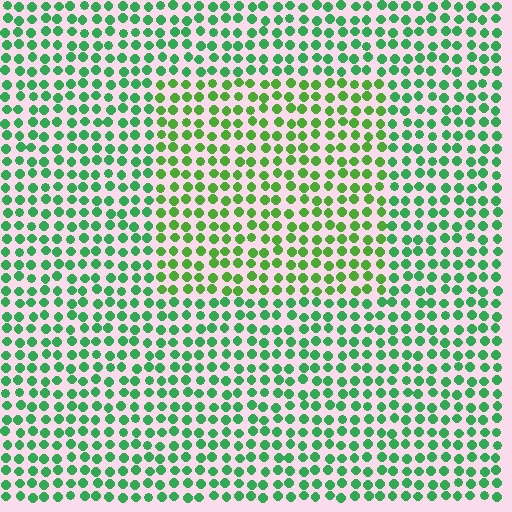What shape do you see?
I see a rectangle.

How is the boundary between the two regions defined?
The boundary is defined purely by a slight shift in hue (about 30 degrees). Spacing, size, and orientation are identical on both sides.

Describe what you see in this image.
The image is filled with small green elements in a uniform arrangement. A rectangle-shaped region is visible where the elements are tinted to a slightly different hue, forming a subtle color boundary.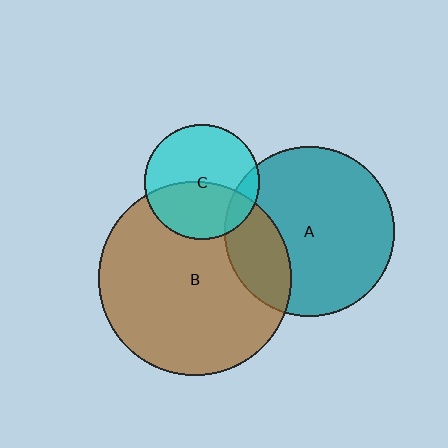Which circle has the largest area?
Circle B (brown).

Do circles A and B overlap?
Yes.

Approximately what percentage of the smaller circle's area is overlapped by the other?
Approximately 25%.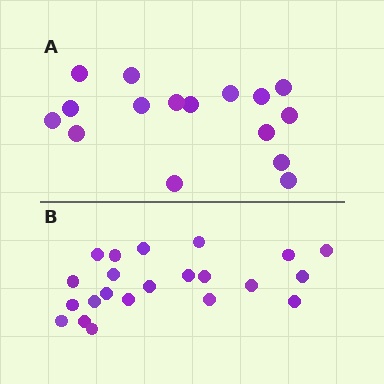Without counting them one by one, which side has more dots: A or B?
Region B (the bottom region) has more dots.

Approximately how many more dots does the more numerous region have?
Region B has about 6 more dots than region A.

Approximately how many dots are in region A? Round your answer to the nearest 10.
About 20 dots. (The exact count is 16, which rounds to 20.)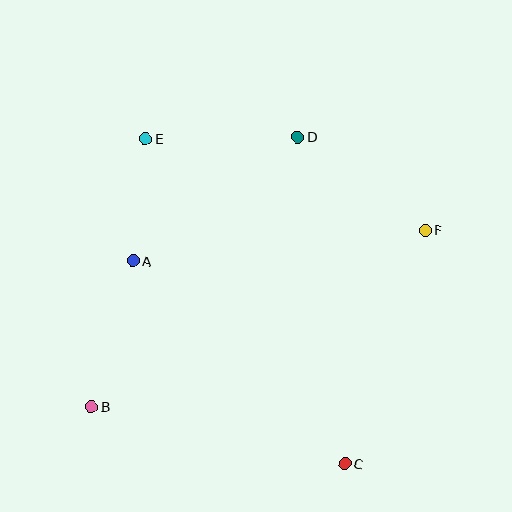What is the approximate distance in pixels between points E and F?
The distance between E and F is approximately 295 pixels.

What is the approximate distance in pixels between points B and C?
The distance between B and C is approximately 260 pixels.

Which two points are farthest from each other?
Points C and E are farthest from each other.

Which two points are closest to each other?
Points A and E are closest to each other.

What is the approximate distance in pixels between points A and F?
The distance between A and F is approximately 294 pixels.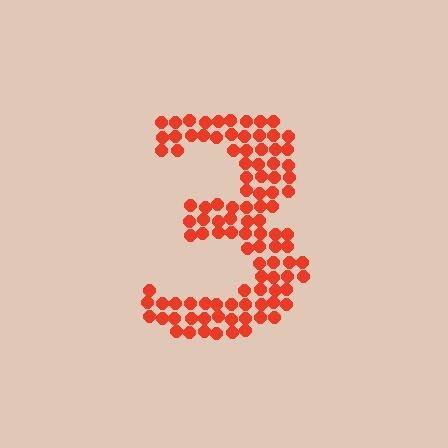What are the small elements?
The small elements are circles.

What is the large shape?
The large shape is the digit 3.